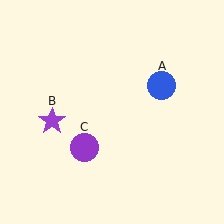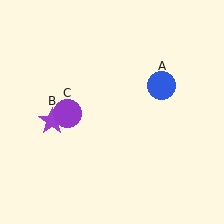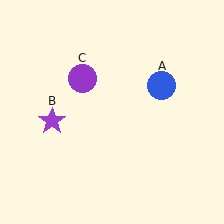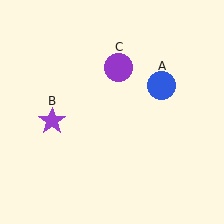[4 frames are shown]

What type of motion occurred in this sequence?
The purple circle (object C) rotated clockwise around the center of the scene.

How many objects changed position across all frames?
1 object changed position: purple circle (object C).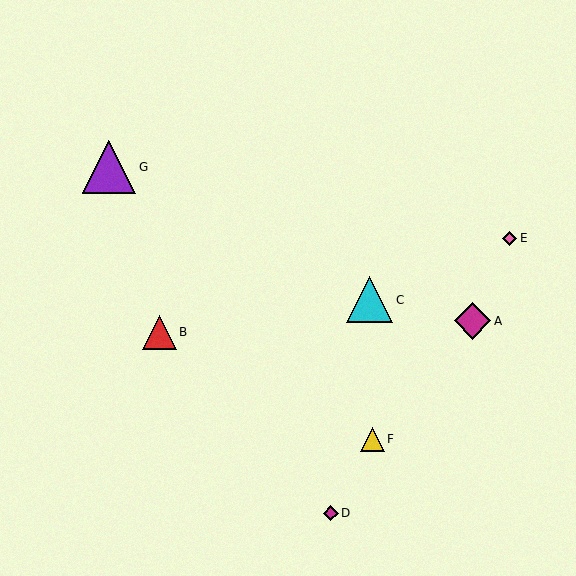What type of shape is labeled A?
Shape A is a magenta diamond.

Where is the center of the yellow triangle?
The center of the yellow triangle is at (372, 439).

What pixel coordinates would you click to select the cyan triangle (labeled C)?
Click at (369, 300) to select the cyan triangle C.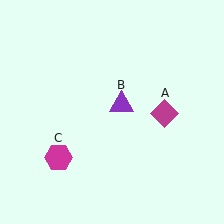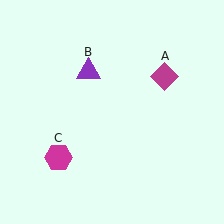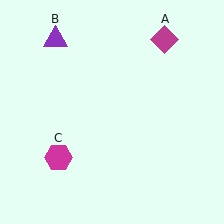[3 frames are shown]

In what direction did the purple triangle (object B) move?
The purple triangle (object B) moved up and to the left.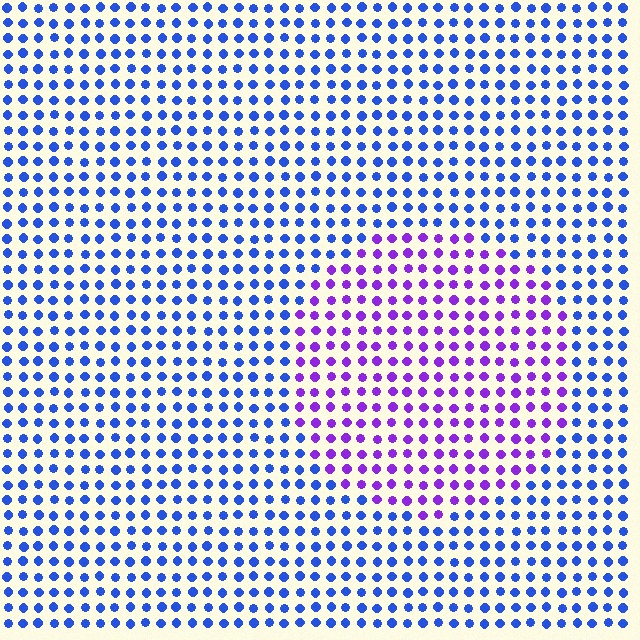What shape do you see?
I see a circle.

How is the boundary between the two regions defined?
The boundary is defined purely by a slight shift in hue (about 49 degrees). Spacing, size, and orientation are identical on both sides.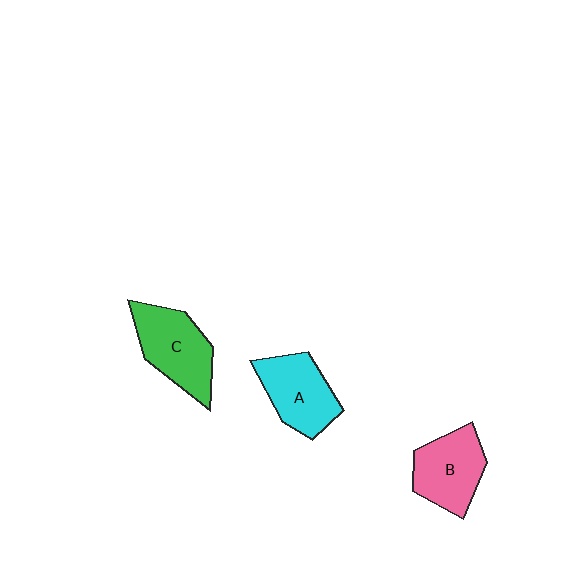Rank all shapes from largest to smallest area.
From largest to smallest: C (green), A (cyan), B (pink).